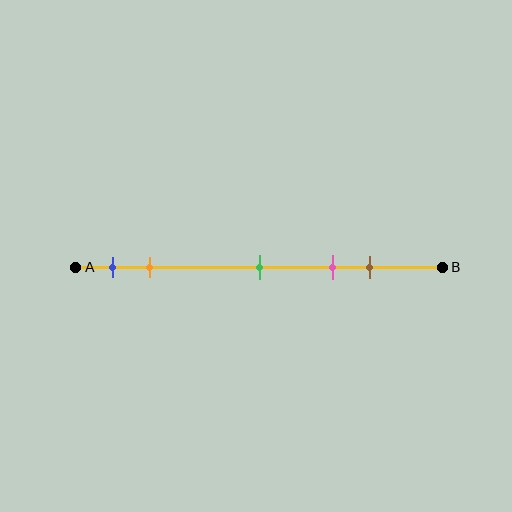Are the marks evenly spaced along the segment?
No, the marks are not evenly spaced.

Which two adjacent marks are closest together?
The blue and orange marks are the closest adjacent pair.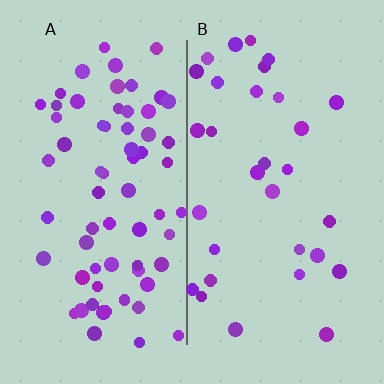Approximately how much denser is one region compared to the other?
Approximately 2.2× — region A over region B.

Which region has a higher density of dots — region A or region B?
A (the left).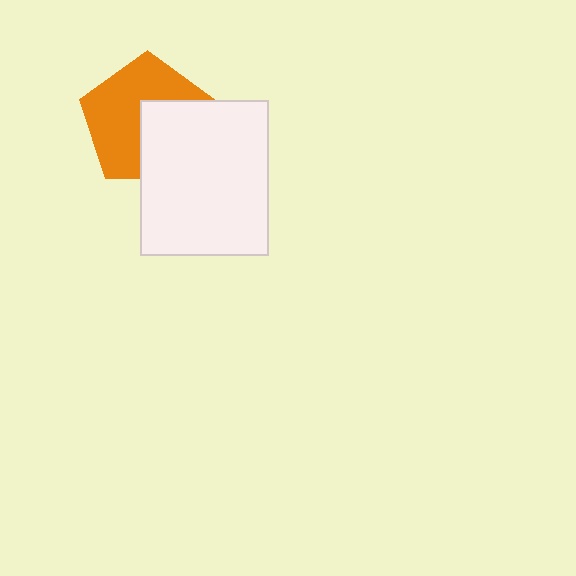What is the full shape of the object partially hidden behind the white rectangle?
The partially hidden object is an orange pentagon.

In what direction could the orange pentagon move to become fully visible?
The orange pentagon could move toward the upper-left. That would shift it out from behind the white rectangle entirely.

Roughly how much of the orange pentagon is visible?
About half of it is visible (roughly 59%).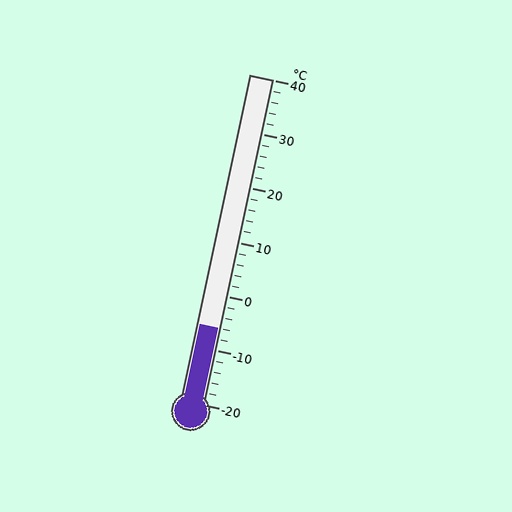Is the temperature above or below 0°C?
The temperature is below 0°C.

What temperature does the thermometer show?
The thermometer shows approximately -6°C.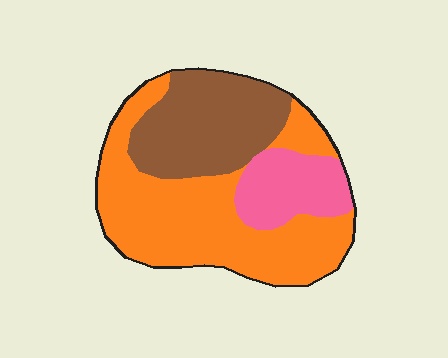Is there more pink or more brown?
Brown.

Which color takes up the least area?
Pink, at roughly 15%.